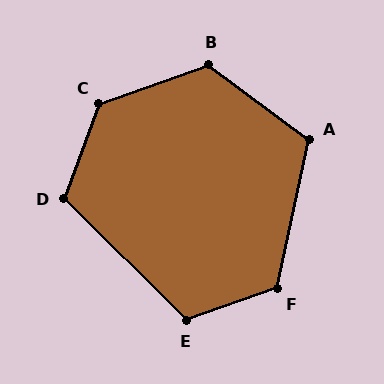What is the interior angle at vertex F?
Approximately 122 degrees (obtuse).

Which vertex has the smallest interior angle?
A, at approximately 114 degrees.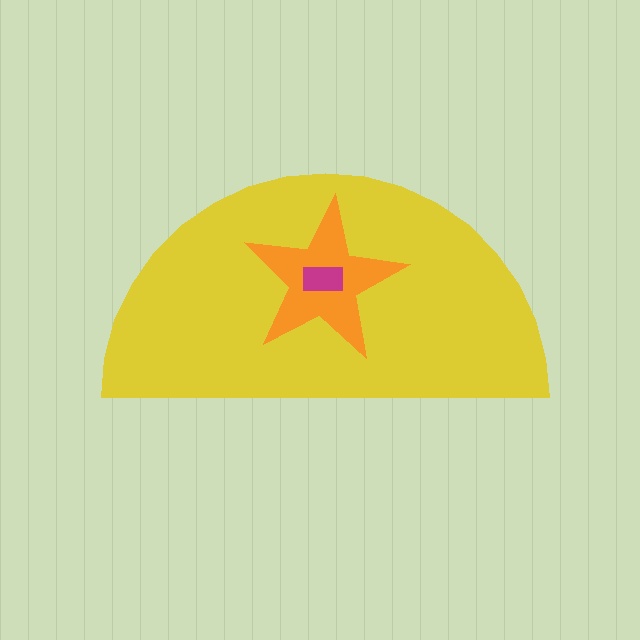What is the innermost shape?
The magenta rectangle.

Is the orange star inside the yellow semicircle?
Yes.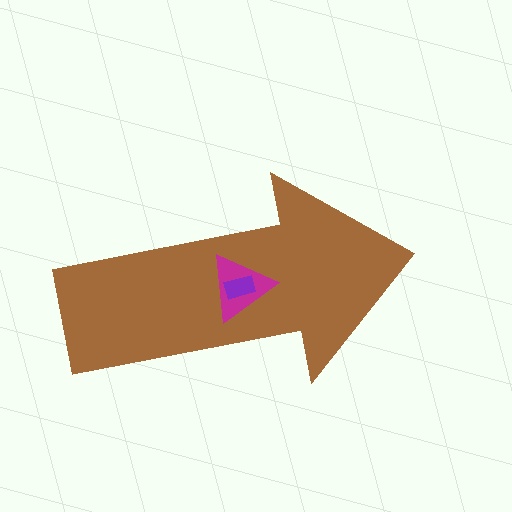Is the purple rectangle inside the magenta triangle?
Yes.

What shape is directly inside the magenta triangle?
The purple rectangle.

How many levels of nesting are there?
3.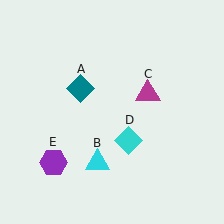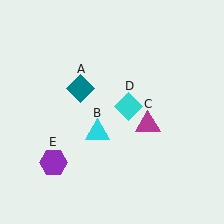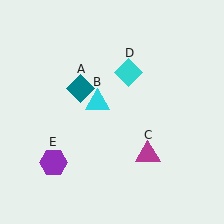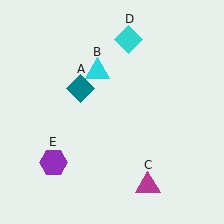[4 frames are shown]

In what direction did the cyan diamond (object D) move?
The cyan diamond (object D) moved up.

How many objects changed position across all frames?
3 objects changed position: cyan triangle (object B), magenta triangle (object C), cyan diamond (object D).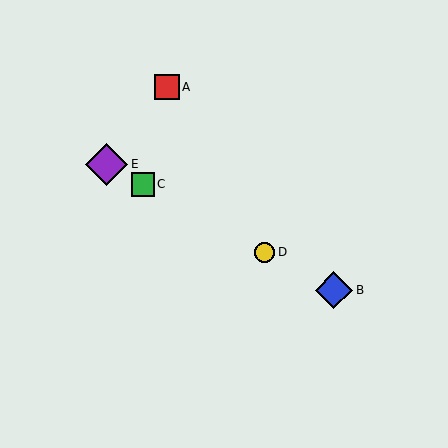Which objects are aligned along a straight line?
Objects B, C, D, E are aligned along a straight line.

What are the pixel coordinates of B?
Object B is at (334, 290).